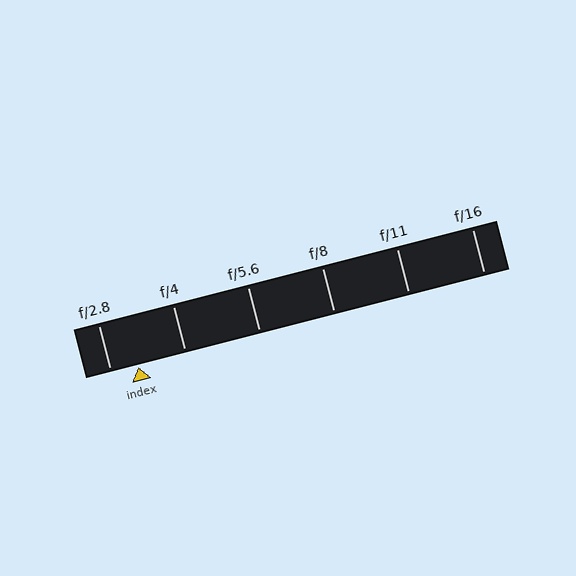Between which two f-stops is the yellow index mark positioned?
The index mark is between f/2.8 and f/4.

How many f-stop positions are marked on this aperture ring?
There are 6 f-stop positions marked.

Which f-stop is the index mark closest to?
The index mark is closest to f/2.8.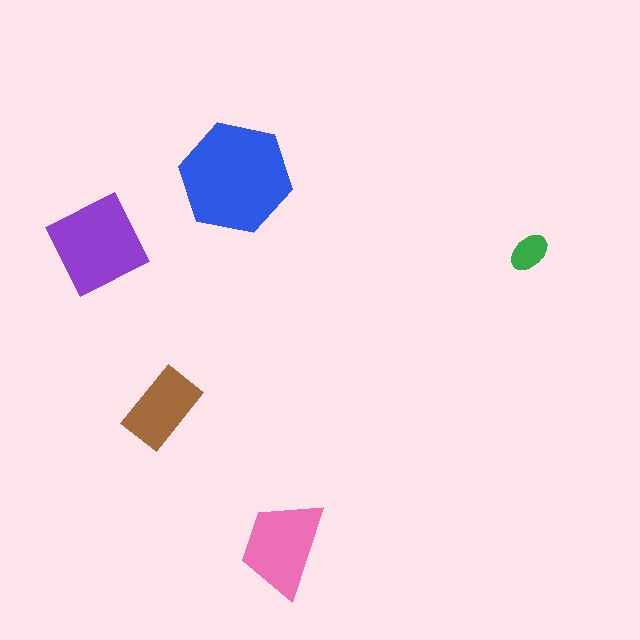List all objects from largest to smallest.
The blue hexagon, the purple diamond, the pink trapezoid, the brown rectangle, the green ellipse.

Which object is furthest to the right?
The green ellipse is rightmost.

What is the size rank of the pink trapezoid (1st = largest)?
3rd.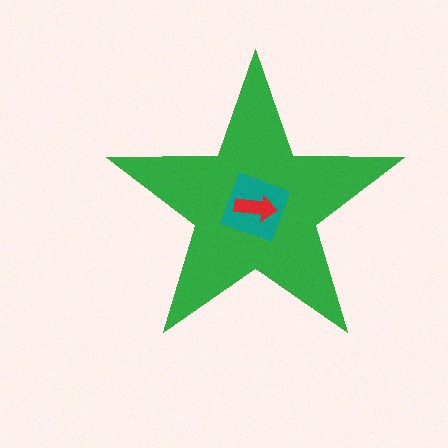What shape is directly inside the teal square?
The red arrow.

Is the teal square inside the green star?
Yes.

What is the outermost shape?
The green star.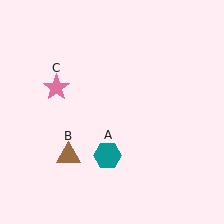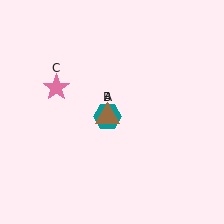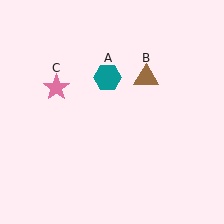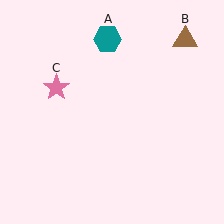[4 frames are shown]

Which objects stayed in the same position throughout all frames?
Pink star (object C) remained stationary.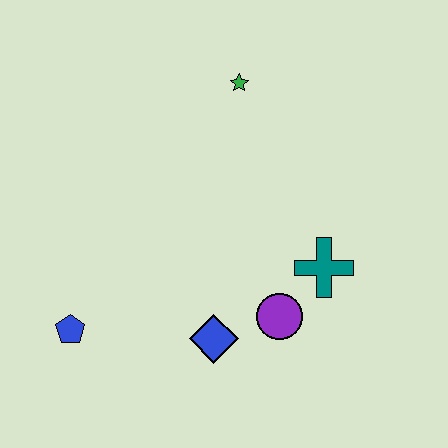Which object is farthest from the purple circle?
The green star is farthest from the purple circle.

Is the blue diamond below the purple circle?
Yes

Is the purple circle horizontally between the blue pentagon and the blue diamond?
No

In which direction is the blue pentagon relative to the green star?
The blue pentagon is below the green star.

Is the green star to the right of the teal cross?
No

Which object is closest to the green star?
The teal cross is closest to the green star.